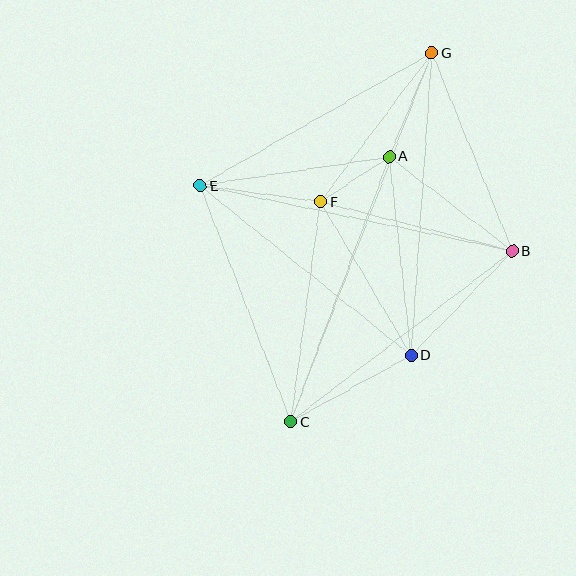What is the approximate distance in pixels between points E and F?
The distance between E and F is approximately 121 pixels.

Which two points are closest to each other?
Points A and F are closest to each other.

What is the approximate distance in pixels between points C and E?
The distance between C and E is approximately 253 pixels.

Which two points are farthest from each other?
Points C and G are farthest from each other.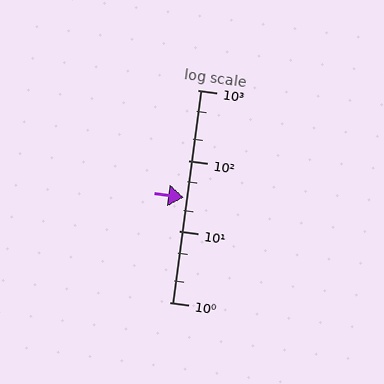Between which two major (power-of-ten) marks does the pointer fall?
The pointer is between 10 and 100.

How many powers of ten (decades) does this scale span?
The scale spans 3 decades, from 1 to 1000.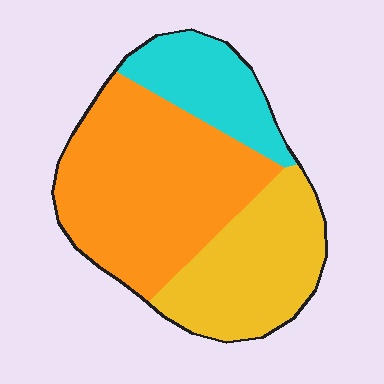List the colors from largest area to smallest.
From largest to smallest: orange, yellow, cyan.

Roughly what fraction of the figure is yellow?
Yellow takes up between a sixth and a third of the figure.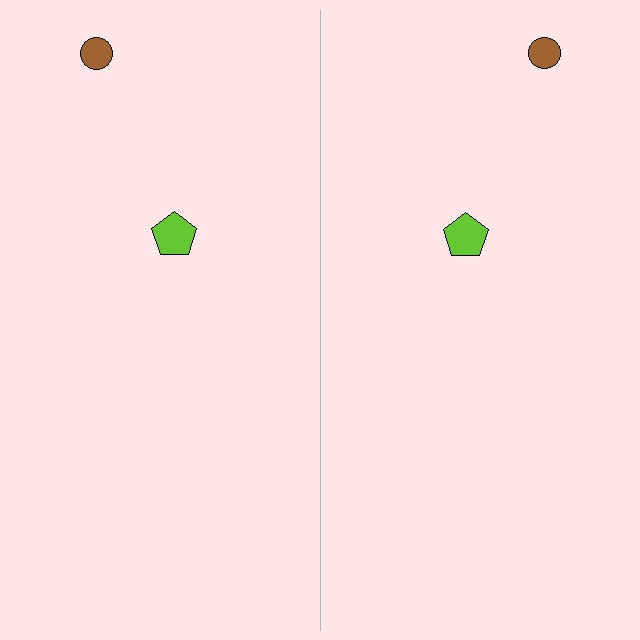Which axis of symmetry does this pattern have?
The pattern has a vertical axis of symmetry running through the center of the image.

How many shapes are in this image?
There are 4 shapes in this image.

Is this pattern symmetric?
Yes, this pattern has bilateral (reflection) symmetry.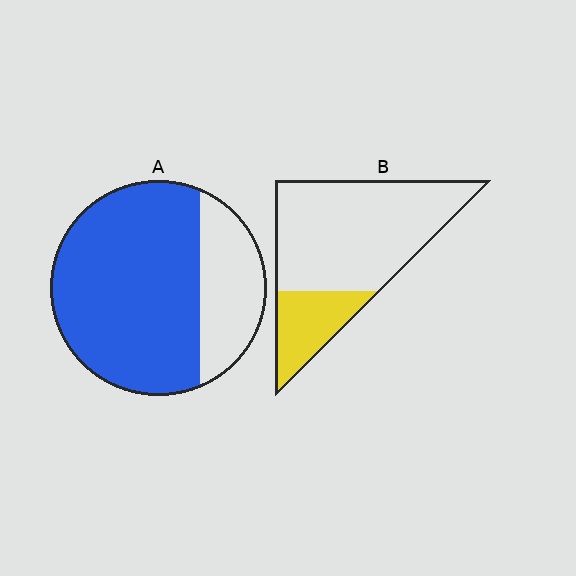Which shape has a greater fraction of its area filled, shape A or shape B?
Shape A.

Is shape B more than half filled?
No.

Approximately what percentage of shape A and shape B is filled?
A is approximately 75% and B is approximately 25%.